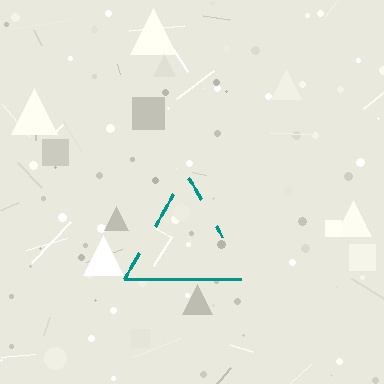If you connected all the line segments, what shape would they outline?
They would outline a triangle.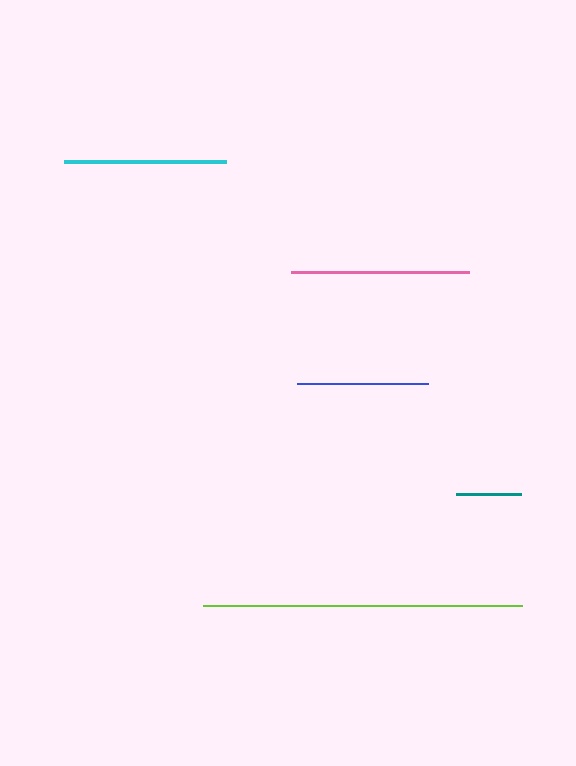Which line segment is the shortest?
The teal line is the shortest at approximately 65 pixels.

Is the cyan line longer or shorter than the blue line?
The cyan line is longer than the blue line.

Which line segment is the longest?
The lime line is the longest at approximately 319 pixels.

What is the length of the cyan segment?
The cyan segment is approximately 162 pixels long.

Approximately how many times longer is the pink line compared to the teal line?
The pink line is approximately 2.7 times the length of the teal line.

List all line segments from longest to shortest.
From longest to shortest: lime, pink, cyan, blue, teal.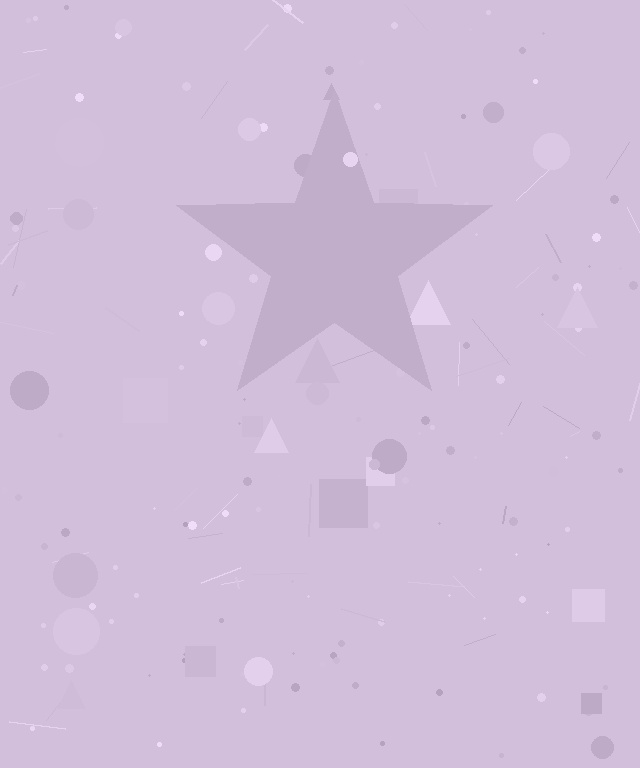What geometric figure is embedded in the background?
A star is embedded in the background.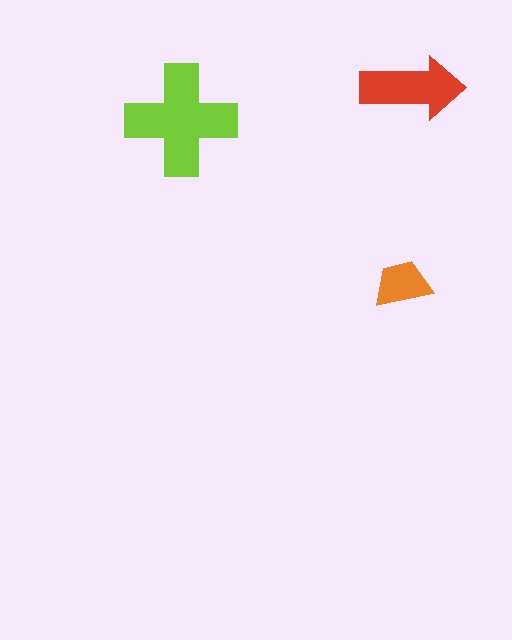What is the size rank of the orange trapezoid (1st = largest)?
3rd.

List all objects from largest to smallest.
The lime cross, the red arrow, the orange trapezoid.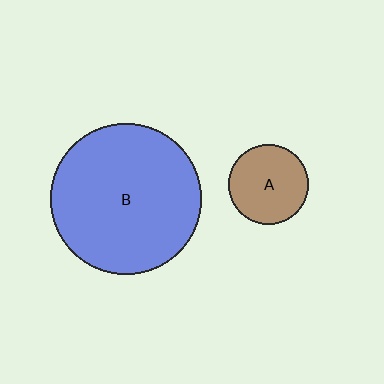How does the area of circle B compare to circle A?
Approximately 3.6 times.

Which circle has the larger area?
Circle B (blue).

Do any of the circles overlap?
No, none of the circles overlap.